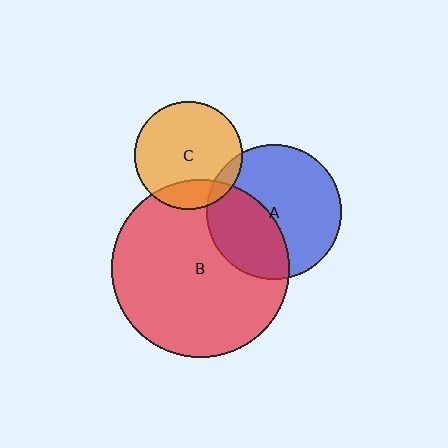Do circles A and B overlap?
Yes.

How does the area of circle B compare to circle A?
Approximately 1.7 times.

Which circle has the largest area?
Circle B (red).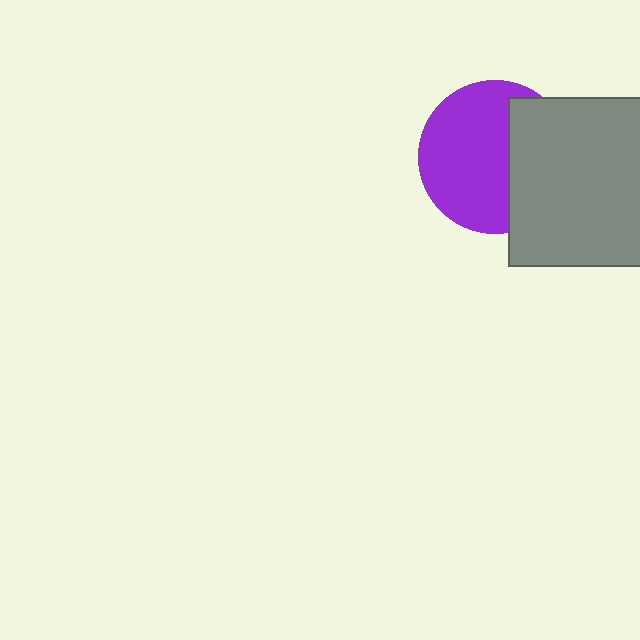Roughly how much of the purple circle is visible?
About half of it is visible (roughly 62%).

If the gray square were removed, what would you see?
You would see the complete purple circle.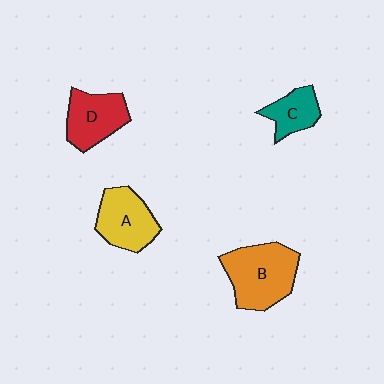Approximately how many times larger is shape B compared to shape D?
Approximately 1.4 times.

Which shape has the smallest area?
Shape C (teal).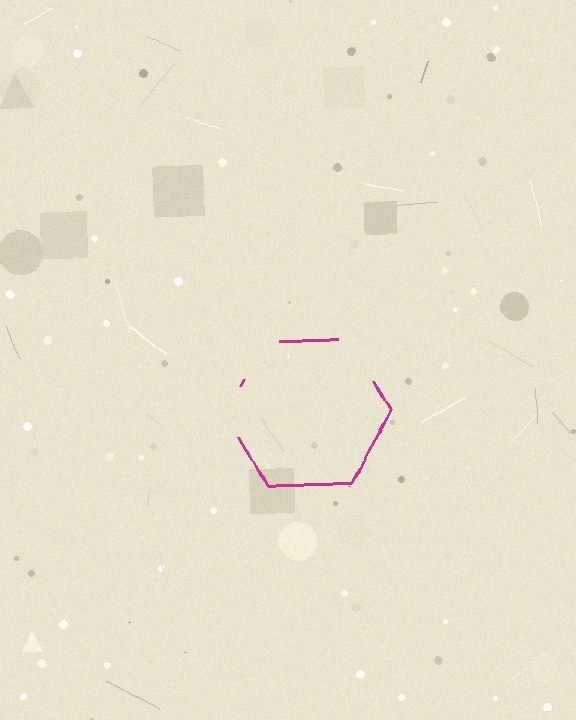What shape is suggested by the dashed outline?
The dashed outline suggests a hexagon.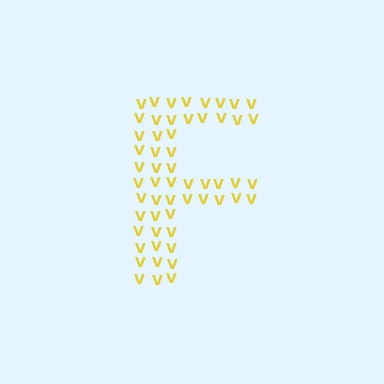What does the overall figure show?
The overall figure shows the letter F.